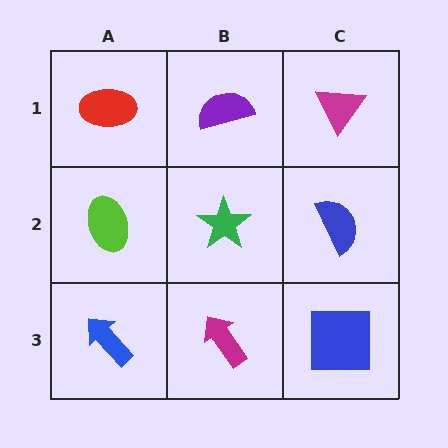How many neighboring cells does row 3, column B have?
3.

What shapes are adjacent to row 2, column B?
A purple semicircle (row 1, column B), a magenta arrow (row 3, column B), a lime ellipse (row 2, column A), a blue semicircle (row 2, column C).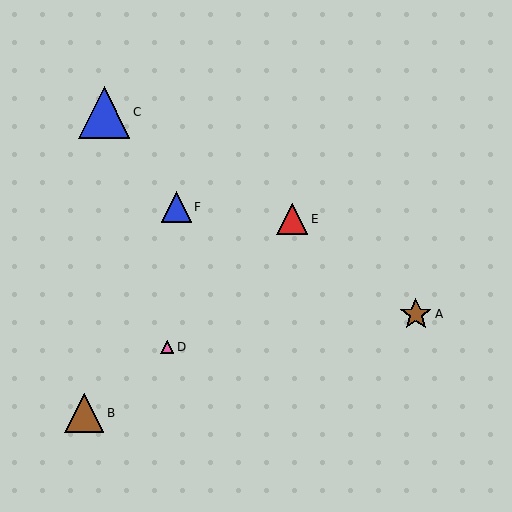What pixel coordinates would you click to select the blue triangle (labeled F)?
Click at (176, 207) to select the blue triangle F.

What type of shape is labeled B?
Shape B is a brown triangle.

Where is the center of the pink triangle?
The center of the pink triangle is at (167, 347).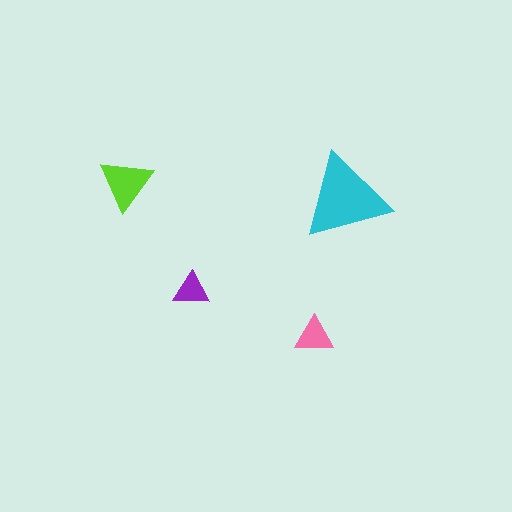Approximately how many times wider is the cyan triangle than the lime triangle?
About 1.5 times wider.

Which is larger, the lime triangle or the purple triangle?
The lime one.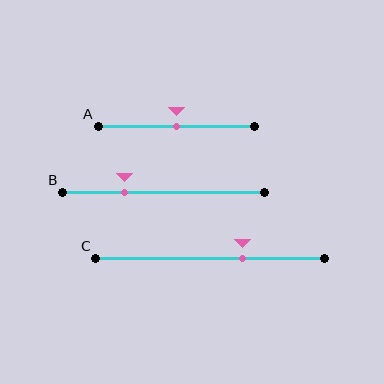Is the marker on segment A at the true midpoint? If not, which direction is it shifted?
Yes, the marker on segment A is at the true midpoint.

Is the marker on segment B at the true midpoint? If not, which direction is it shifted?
No, the marker on segment B is shifted to the left by about 20% of the segment length.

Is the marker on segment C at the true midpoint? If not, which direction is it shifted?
No, the marker on segment C is shifted to the right by about 14% of the segment length.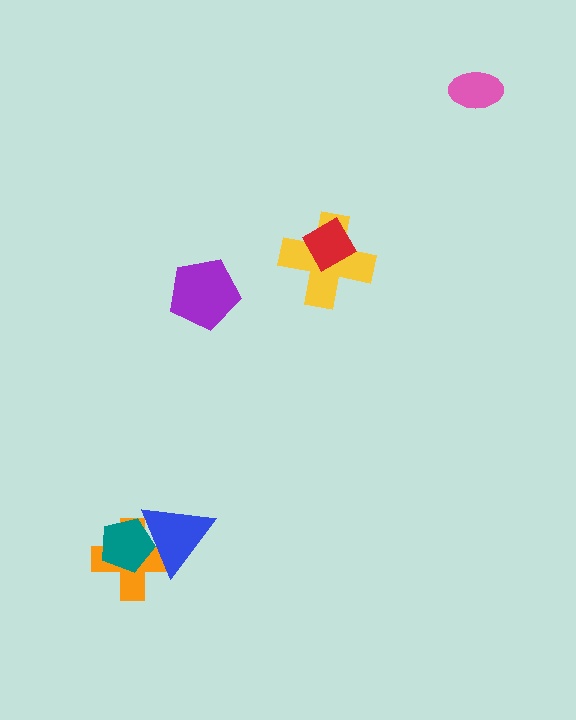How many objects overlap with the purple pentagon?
0 objects overlap with the purple pentagon.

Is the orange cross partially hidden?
Yes, it is partially covered by another shape.